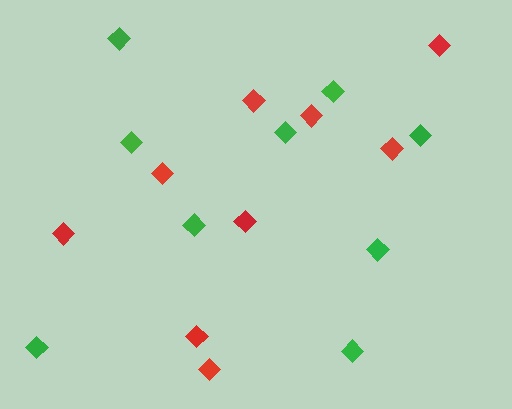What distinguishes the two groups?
There are 2 groups: one group of red diamonds (9) and one group of green diamonds (9).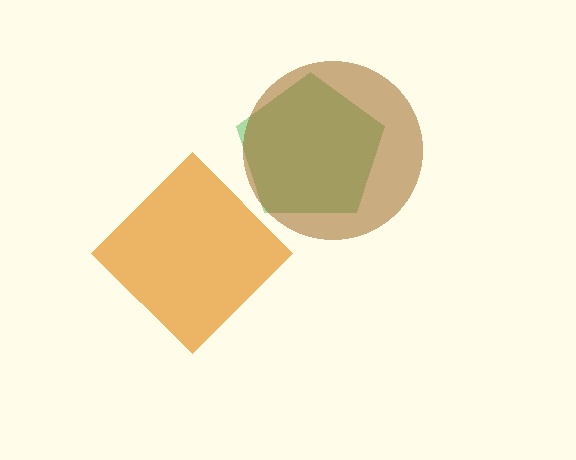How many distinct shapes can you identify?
There are 3 distinct shapes: a green pentagon, a brown circle, an orange diamond.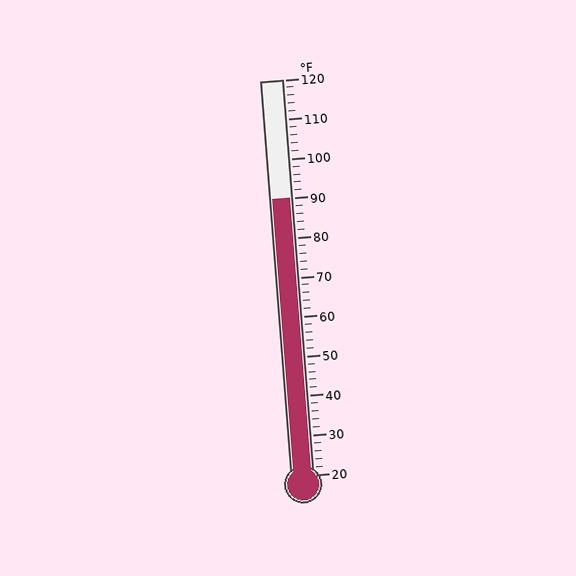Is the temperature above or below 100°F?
The temperature is below 100°F.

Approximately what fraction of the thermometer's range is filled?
The thermometer is filled to approximately 70% of its range.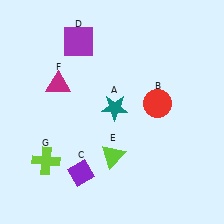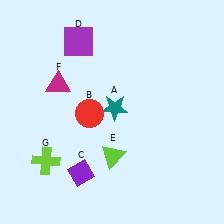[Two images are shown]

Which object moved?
The red circle (B) moved left.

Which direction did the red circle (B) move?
The red circle (B) moved left.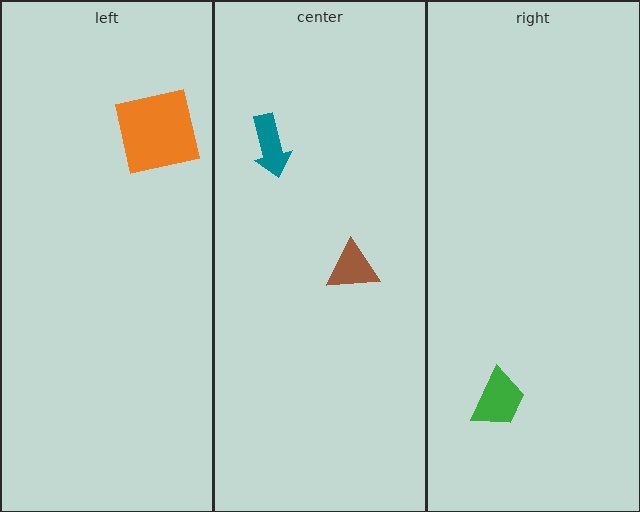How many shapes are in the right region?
1.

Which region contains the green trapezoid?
The right region.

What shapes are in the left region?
The orange square.